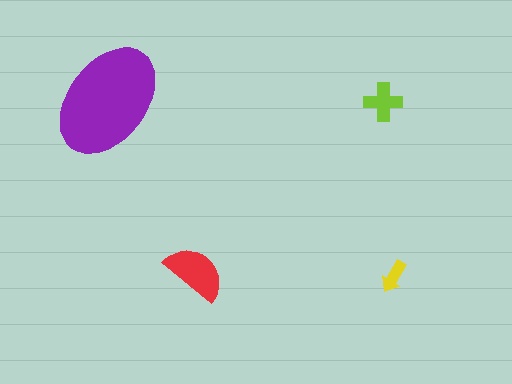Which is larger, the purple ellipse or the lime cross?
The purple ellipse.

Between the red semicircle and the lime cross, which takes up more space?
The red semicircle.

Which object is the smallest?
The yellow arrow.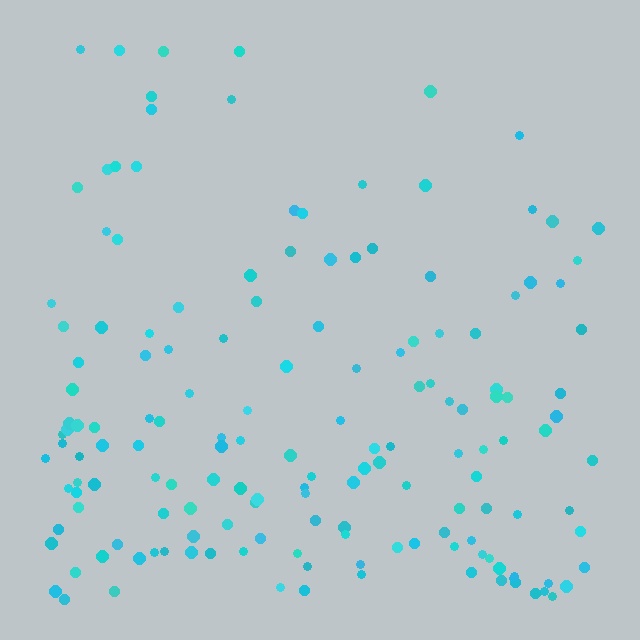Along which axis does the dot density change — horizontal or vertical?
Vertical.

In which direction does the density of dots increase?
From top to bottom, with the bottom side densest.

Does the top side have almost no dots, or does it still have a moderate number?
Still a moderate number, just noticeably fewer than the bottom.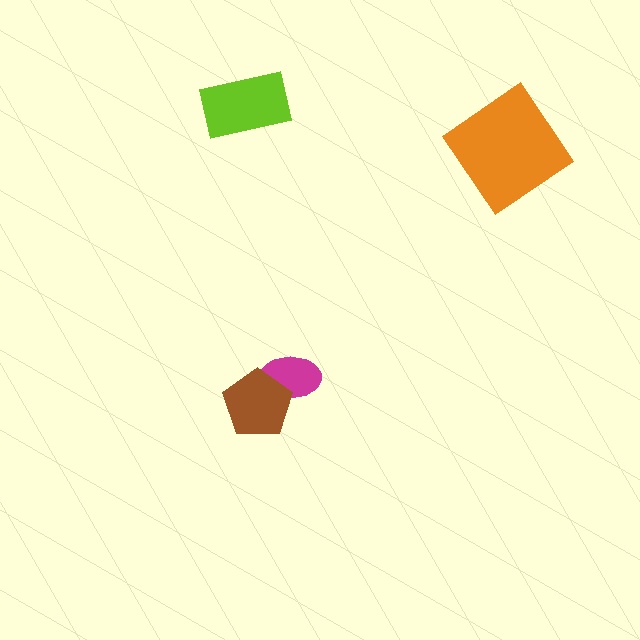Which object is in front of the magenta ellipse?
The brown pentagon is in front of the magenta ellipse.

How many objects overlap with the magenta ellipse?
1 object overlaps with the magenta ellipse.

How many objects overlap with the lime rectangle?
0 objects overlap with the lime rectangle.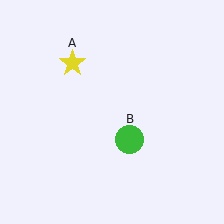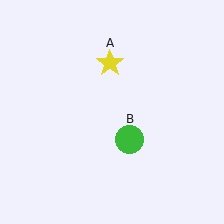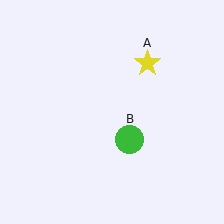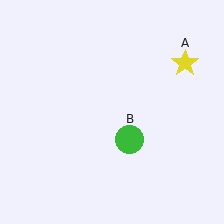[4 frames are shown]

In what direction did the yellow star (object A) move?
The yellow star (object A) moved right.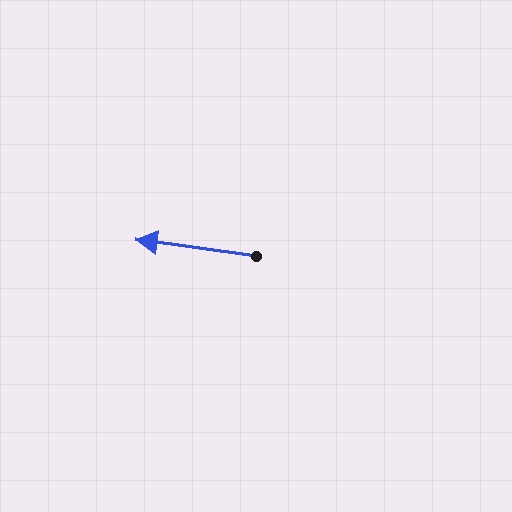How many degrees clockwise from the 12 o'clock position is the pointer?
Approximately 278 degrees.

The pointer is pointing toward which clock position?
Roughly 9 o'clock.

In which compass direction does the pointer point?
West.